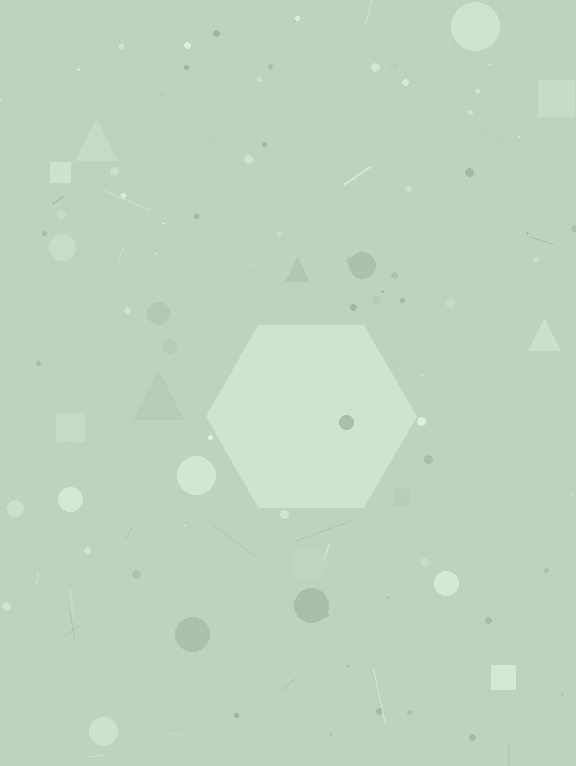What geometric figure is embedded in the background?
A hexagon is embedded in the background.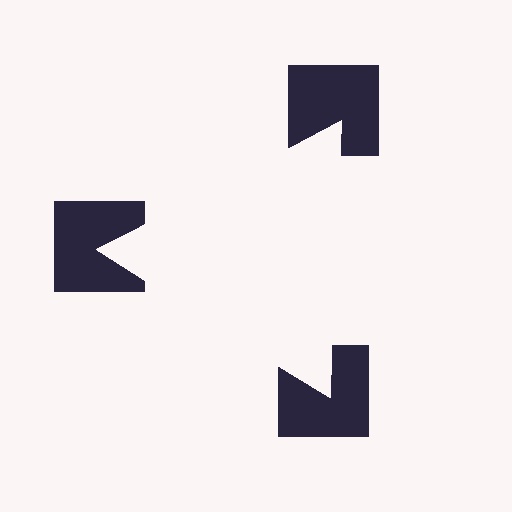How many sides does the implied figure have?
3 sides.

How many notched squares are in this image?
There are 3 — one at each vertex of the illusory triangle.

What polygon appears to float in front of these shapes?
An illusory triangle — its edges are inferred from the aligned wedge cuts in the notched squares, not physically drawn.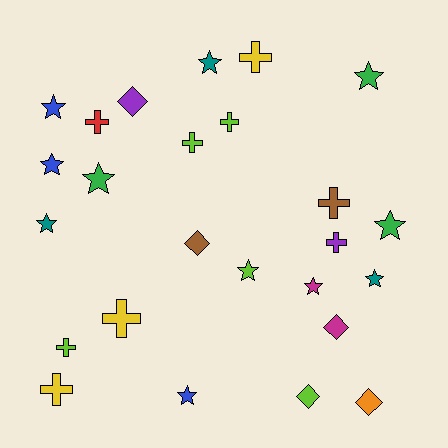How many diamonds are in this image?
There are 5 diamonds.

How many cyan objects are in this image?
There are no cyan objects.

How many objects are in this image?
There are 25 objects.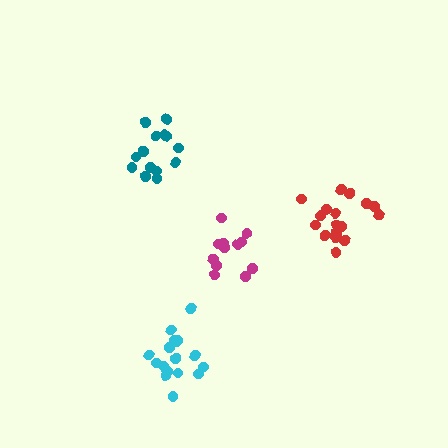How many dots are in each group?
Group 1: 14 dots, Group 2: 17 dots, Group 3: 17 dots, Group 4: 12 dots (60 total).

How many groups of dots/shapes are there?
There are 4 groups.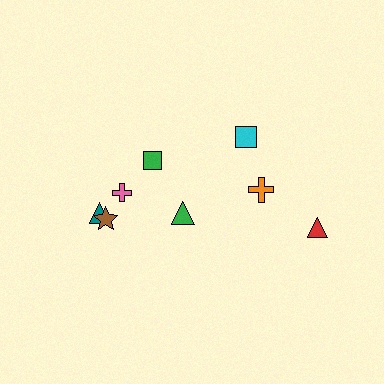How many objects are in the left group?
There are 5 objects.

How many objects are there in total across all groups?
There are 8 objects.